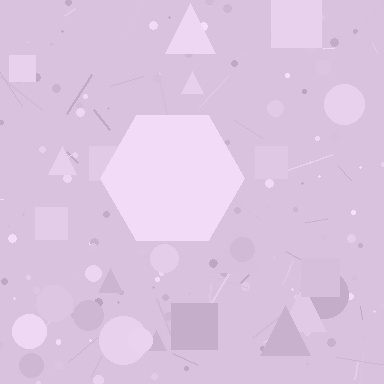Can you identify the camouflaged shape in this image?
The camouflaged shape is a hexagon.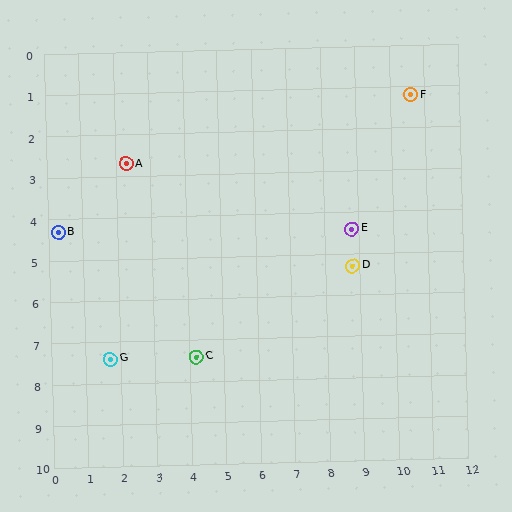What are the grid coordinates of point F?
Point F is at approximately (10.6, 1.2).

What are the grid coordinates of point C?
Point C is at approximately (4.2, 7.4).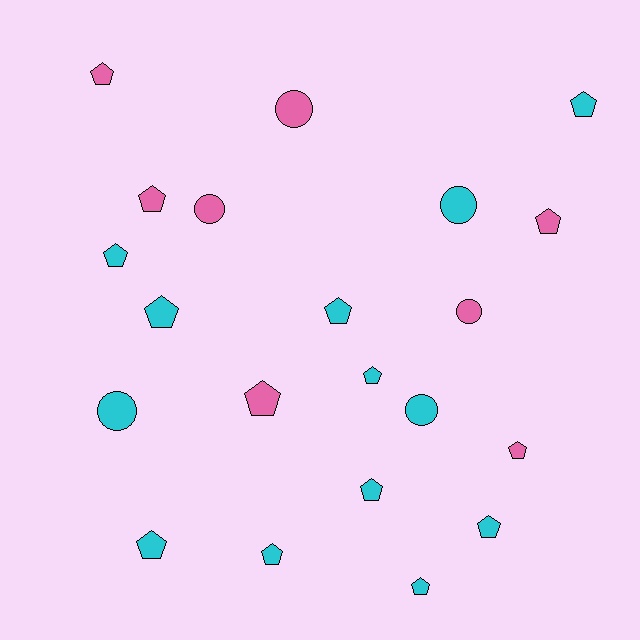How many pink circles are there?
There are 3 pink circles.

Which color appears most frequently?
Cyan, with 13 objects.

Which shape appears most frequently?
Pentagon, with 15 objects.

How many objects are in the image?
There are 21 objects.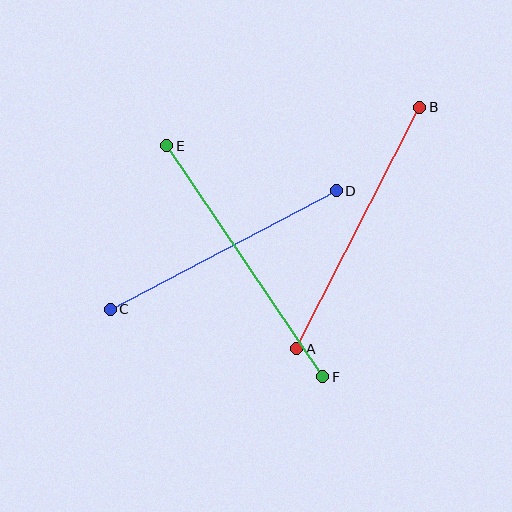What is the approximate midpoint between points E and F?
The midpoint is at approximately (245, 261) pixels.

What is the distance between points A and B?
The distance is approximately 271 pixels.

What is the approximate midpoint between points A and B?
The midpoint is at approximately (358, 228) pixels.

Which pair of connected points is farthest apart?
Points E and F are farthest apart.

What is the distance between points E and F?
The distance is approximately 279 pixels.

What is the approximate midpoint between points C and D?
The midpoint is at approximately (223, 250) pixels.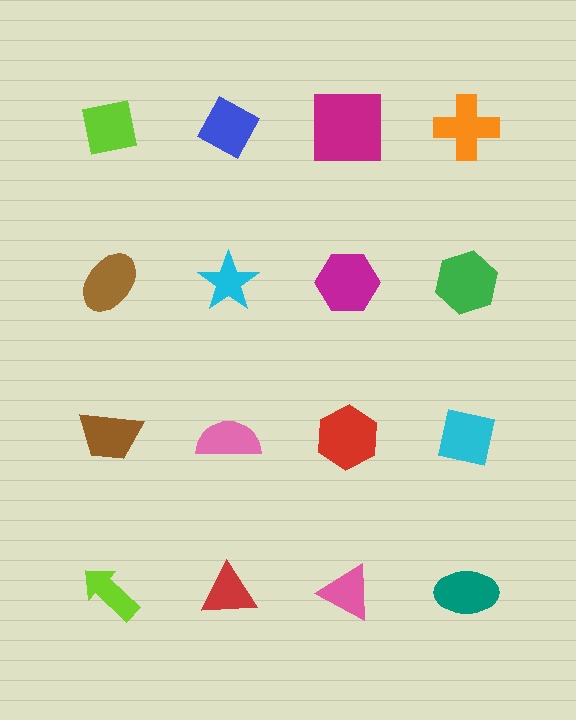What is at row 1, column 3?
A magenta square.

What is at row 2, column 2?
A cyan star.